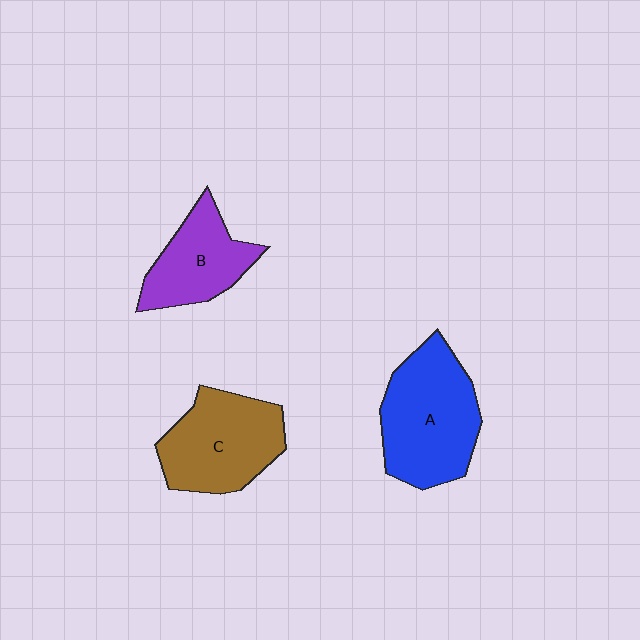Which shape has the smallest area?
Shape B (purple).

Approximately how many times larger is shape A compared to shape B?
Approximately 1.5 times.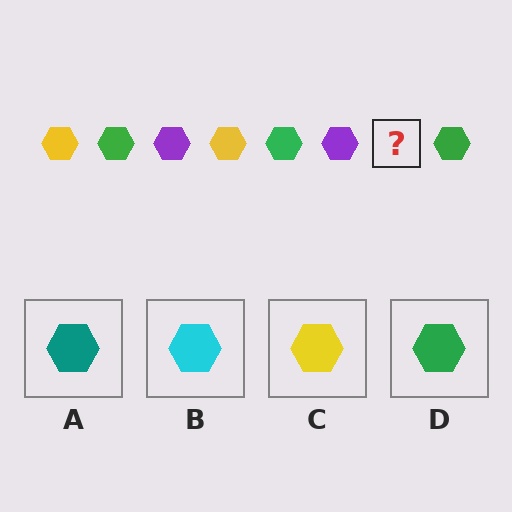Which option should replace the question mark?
Option C.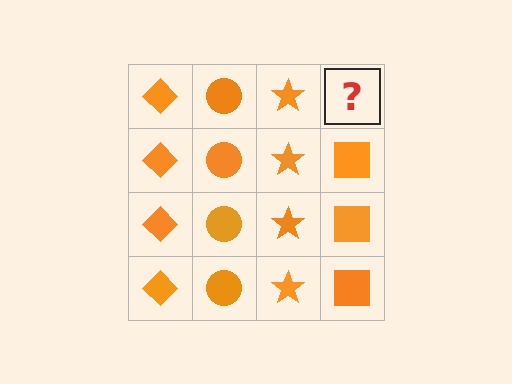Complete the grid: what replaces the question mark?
The question mark should be replaced with an orange square.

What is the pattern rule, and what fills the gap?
The rule is that each column has a consistent shape. The gap should be filled with an orange square.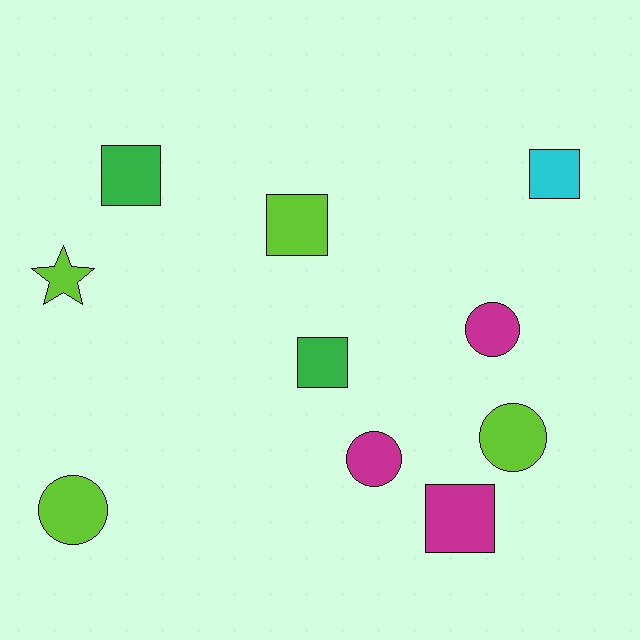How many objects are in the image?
There are 10 objects.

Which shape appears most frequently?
Square, with 5 objects.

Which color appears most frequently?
Lime, with 4 objects.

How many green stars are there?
There are no green stars.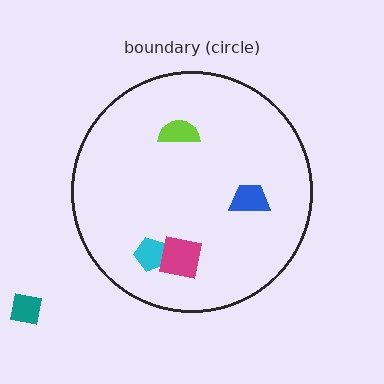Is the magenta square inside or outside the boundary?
Inside.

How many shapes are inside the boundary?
4 inside, 1 outside.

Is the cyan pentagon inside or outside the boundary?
Inside.